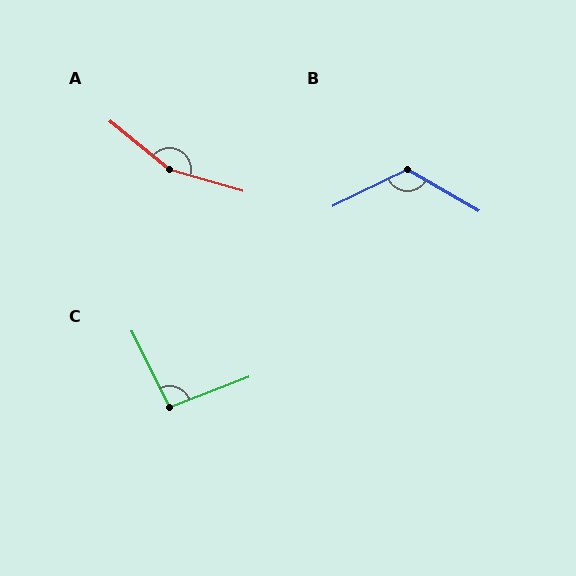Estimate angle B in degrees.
Approximately 124 degrees.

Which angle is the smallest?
C, at approximately 95 degrees.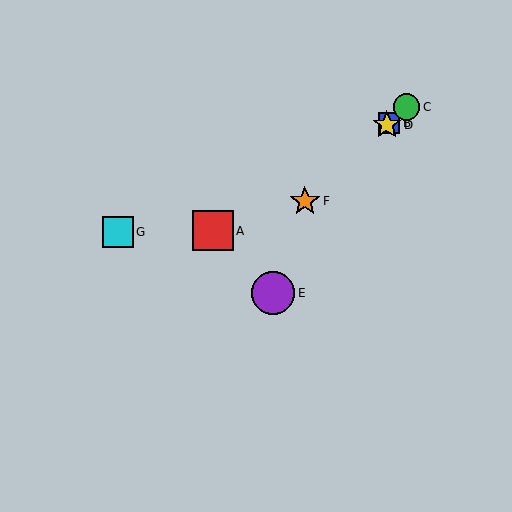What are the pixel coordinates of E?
Object E is at (273, 293).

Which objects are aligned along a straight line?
Objects B, C, D, F are aligned along a straight line.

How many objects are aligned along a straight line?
4 objects (B, C, D, F) are aligned along a straight line.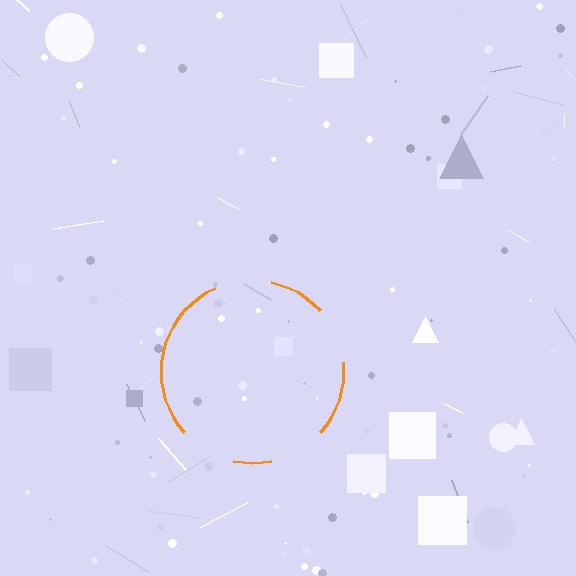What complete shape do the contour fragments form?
The contour fragments form a circle.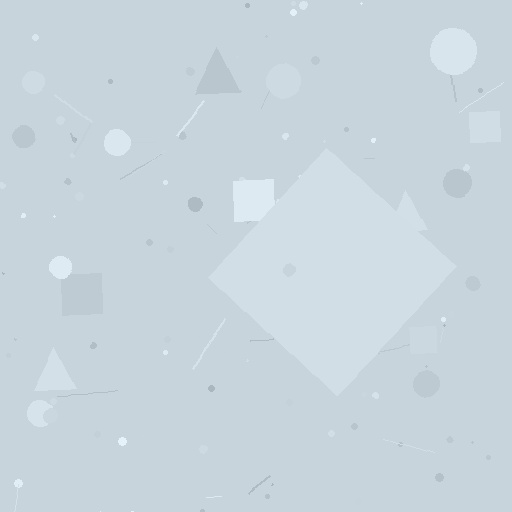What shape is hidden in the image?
A diamond is hidden in the image.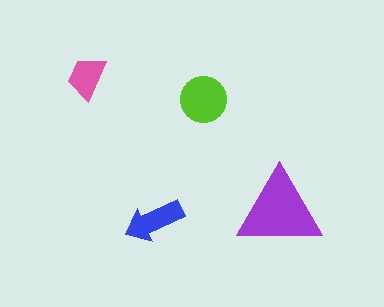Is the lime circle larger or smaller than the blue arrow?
Larger.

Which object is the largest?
The purple triangle.